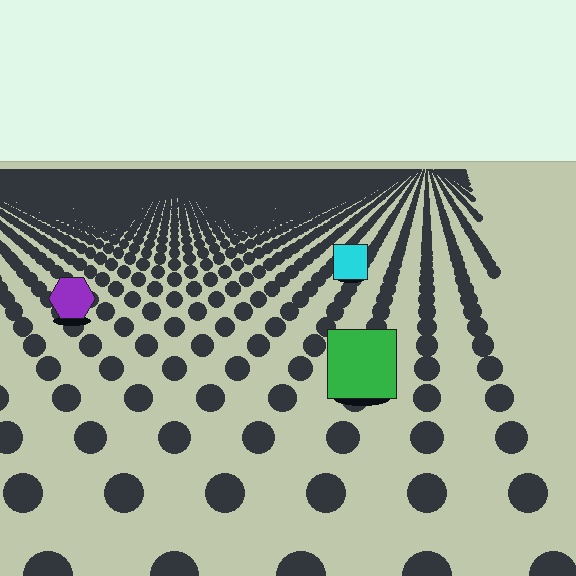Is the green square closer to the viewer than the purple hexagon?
Yes. The green square is closer — you can tell from the texture gradient: the ground texture is coarser near it.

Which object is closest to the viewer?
The green square is closest. The texture marks near it are larger and more spread out.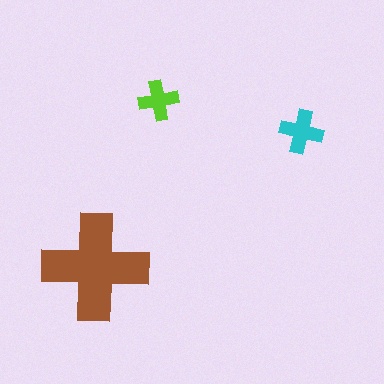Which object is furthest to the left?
The brown cross is leftmost.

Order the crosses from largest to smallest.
the brown one, the cyan one, the lime one.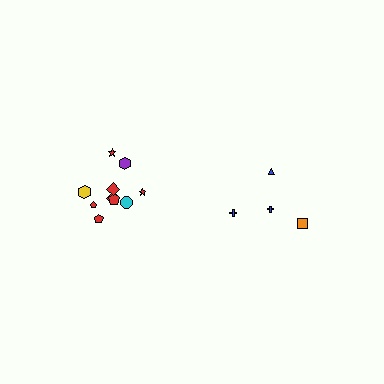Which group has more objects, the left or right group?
The left group.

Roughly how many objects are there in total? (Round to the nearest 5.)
Roughly 15 objects in total.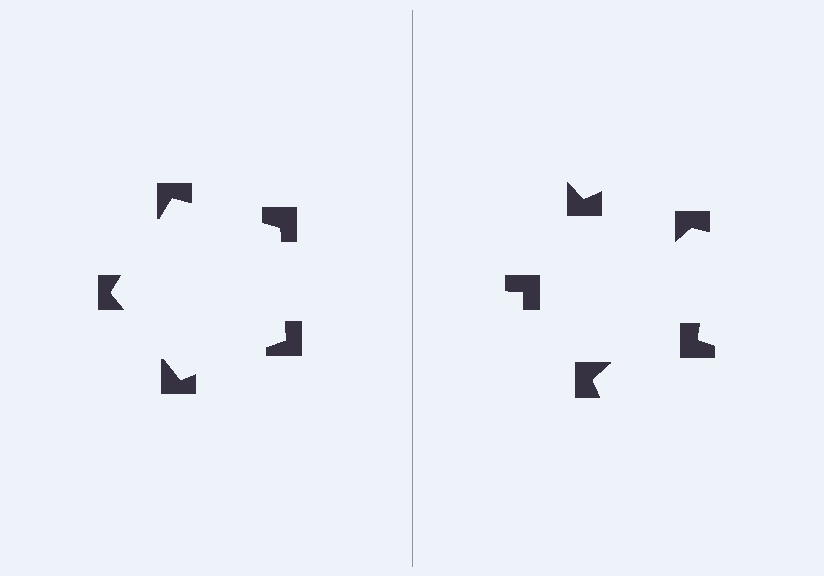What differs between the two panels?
The notched squares are positioned identically on both sides; only the wedge orientations differ. On the left they align to a pentagon; on the right they are misaligned.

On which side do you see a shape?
An illusory pentagon appears on the left side. On the right side the wedge cuts are rotated, so no coherent shape forms.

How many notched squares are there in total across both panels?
10 — 5 on each side.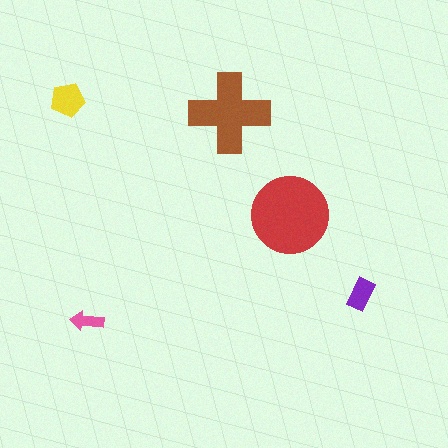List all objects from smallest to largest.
The pink arrow, the purple rectangle, the yellow pentagon, the brown cross, the red circle.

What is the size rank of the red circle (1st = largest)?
1st.